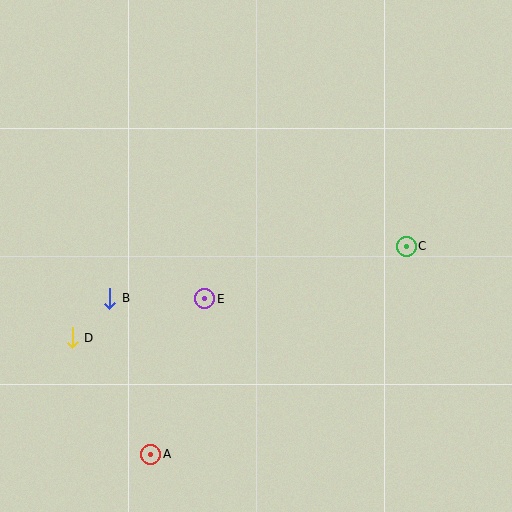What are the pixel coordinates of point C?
Point C is at (406, 246).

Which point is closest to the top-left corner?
Point B is closest to the top-left corner.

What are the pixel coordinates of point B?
Point B is at (110, 298).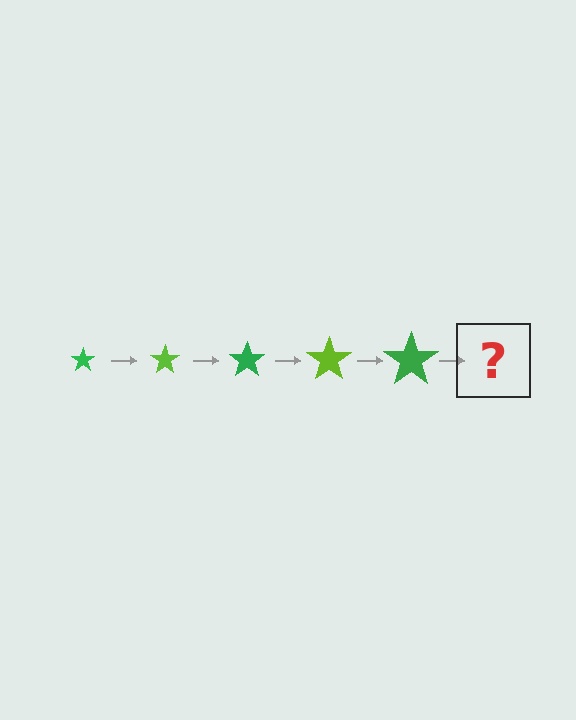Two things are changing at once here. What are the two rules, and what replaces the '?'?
The two rules are that the star grows larger each step and the color cycles through green and lime. The '?' should be a lime star, larger than the previous one.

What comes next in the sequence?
The next element should be a lime star, larger than the previous one.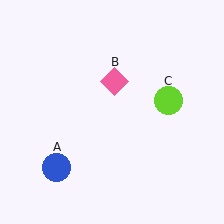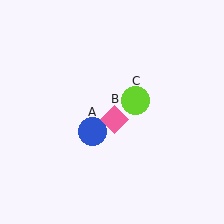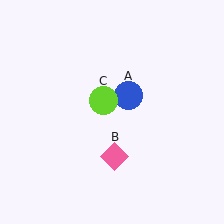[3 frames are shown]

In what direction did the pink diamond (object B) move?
The pink diamond (object B) moved down.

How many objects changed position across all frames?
3 objects changed position: blue circle (object A), pink diamond (object B), lime circle (object C).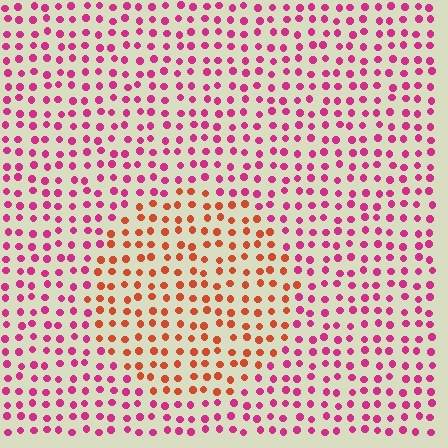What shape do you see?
I see a circle.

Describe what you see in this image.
The image is filled with small magenta elements in a uniform arrangement. A circle-shaped region is visible where the elements are tinted to a slightly different hue, forming a subtle color boundary.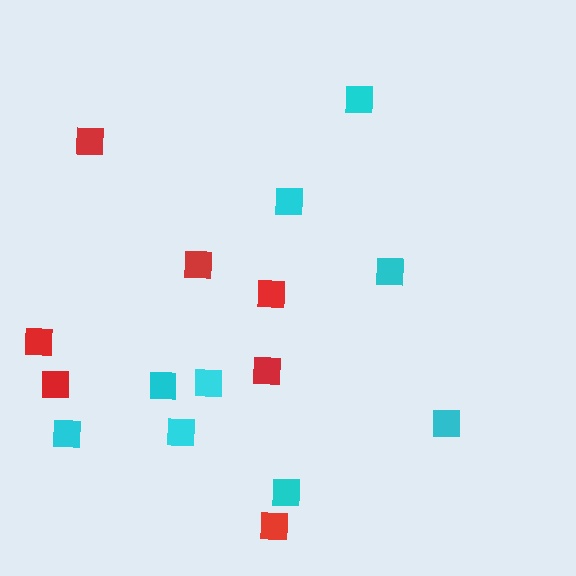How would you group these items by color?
There are 2 groups: one group of cyan squares (9) and one group of red squares (7).